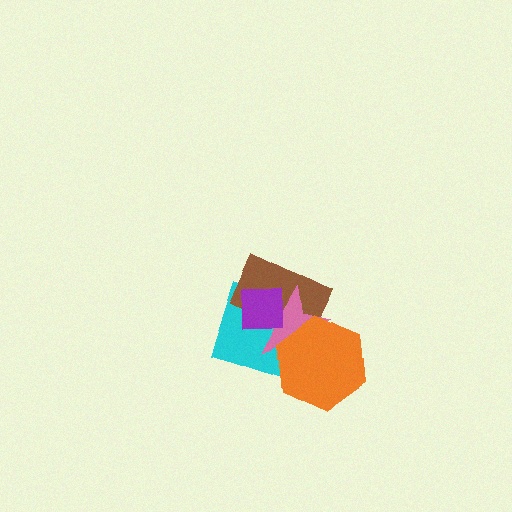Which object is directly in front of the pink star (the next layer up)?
The orange hexagon is directly in front of the pink star.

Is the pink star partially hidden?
Yes, it is partially covered by another shape.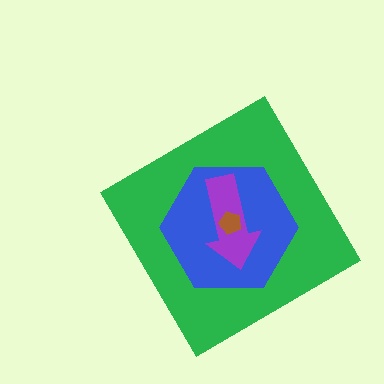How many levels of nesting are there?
4.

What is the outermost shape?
The green diamond.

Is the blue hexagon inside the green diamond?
Yes.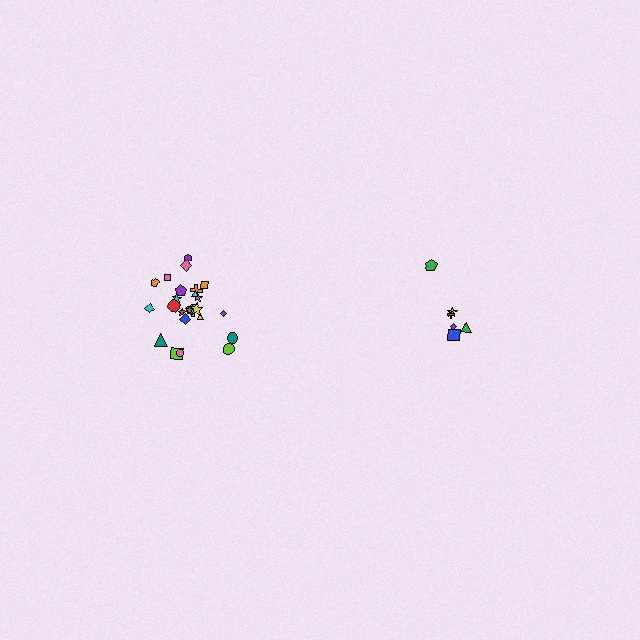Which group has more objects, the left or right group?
The left group.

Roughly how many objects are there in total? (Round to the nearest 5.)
Roughly 30 objects in total.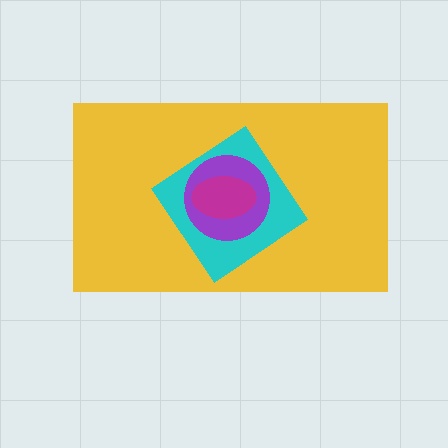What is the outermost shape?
The yellow rectangle.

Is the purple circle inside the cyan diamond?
Yes.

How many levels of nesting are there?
4.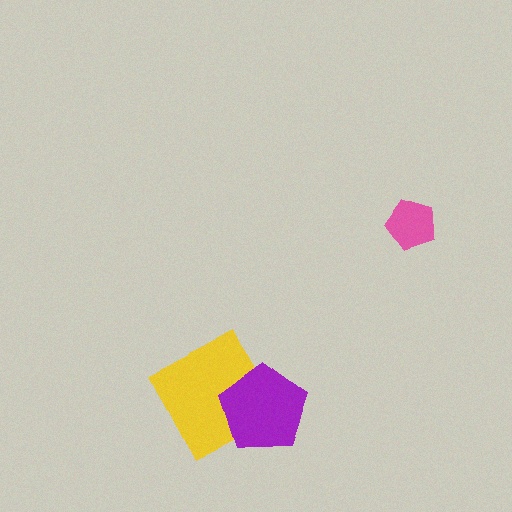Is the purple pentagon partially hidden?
No, no other shape covers it.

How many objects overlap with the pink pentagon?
0 objects overlap with the pink pentagon.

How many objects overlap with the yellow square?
1 object overlaps with the yellow square.